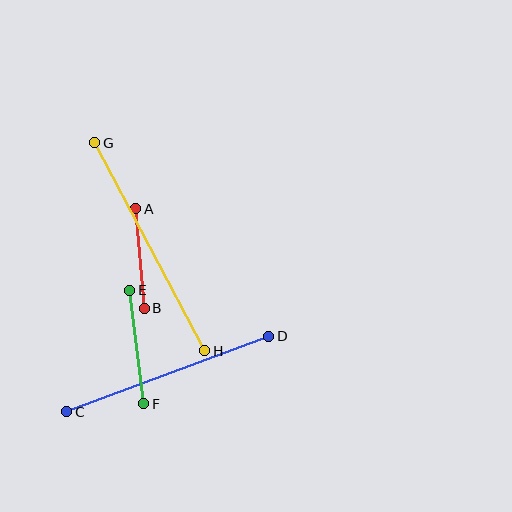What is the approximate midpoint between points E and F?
The midpoint is at approximately (137, 347) pixels.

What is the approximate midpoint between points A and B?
The midpoint is at approximately (140, 259) pixels.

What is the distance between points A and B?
The distance is approximately 100 pixels.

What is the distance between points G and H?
The distance is approximately 236 pixels.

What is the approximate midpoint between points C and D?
The midpoint is at approximately (168, 374) pixels.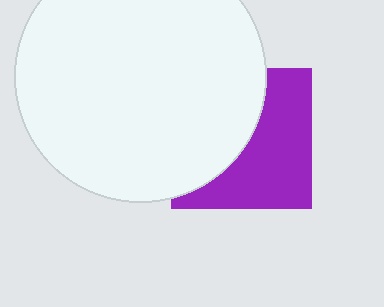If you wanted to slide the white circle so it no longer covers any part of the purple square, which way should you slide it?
Slide it left — that is the most direct way to separate the two shapes.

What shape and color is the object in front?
The object in front is a white circle.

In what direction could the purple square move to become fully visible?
The purple square could move right. That would shift it out from behind the white circle entirely.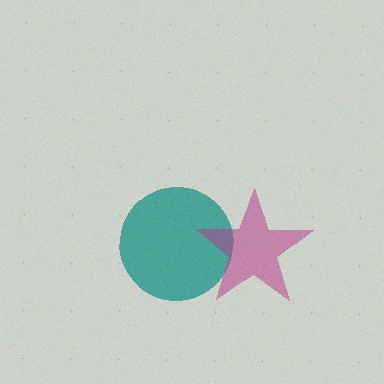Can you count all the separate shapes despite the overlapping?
Yes, there are 2 separate shapes.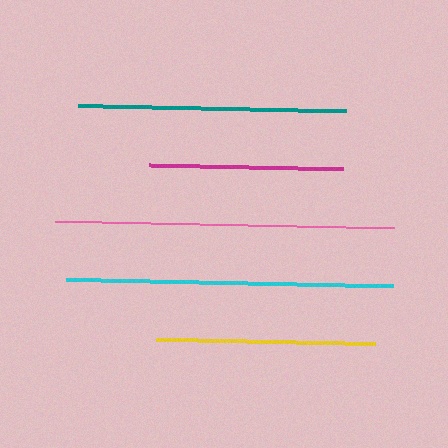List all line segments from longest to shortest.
From longest to shortest: pink, cyan, teal, yellow, magenta.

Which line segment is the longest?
The pink line is the longest at approximately 339 pixels.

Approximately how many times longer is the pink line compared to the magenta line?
The pink line is approximately 1.7 times the length of the magenta line.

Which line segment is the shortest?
The magenta line is the shortest at approximately 194 pixels.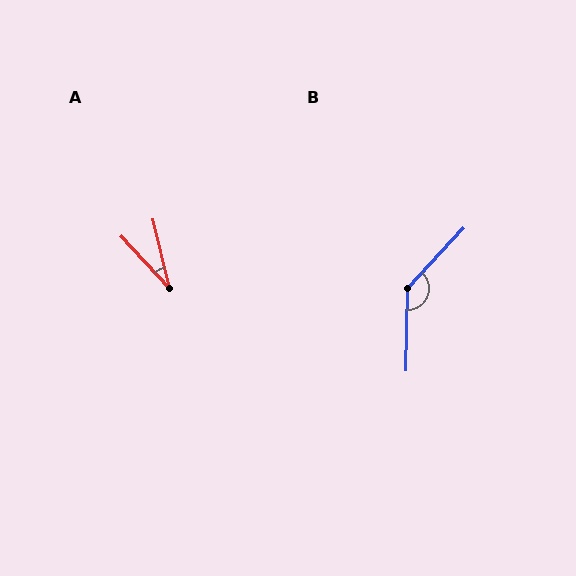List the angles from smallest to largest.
A (29°), B (138°).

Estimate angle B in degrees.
Approximately 138 degrees.